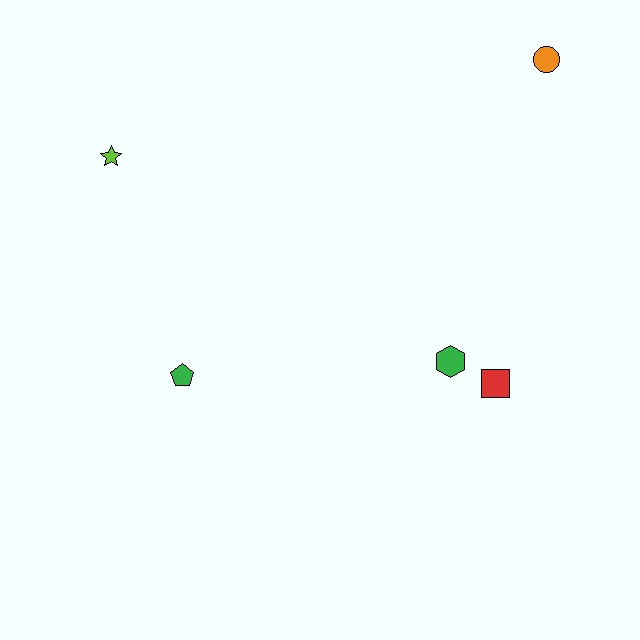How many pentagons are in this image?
There is 1 pentagon.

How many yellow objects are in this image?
There are no yellow objects.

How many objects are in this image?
There are 5 objects.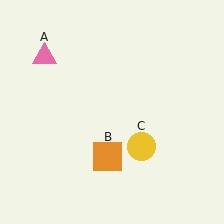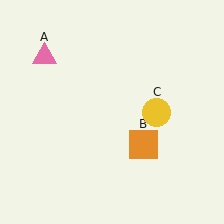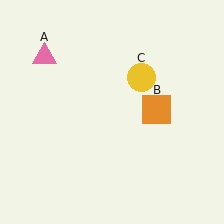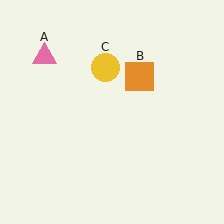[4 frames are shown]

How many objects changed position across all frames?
2 objects changed position: orange square (object B), yellow circle (object C).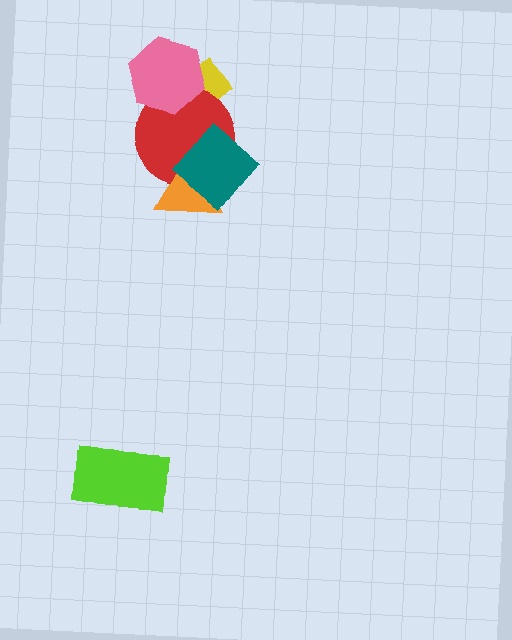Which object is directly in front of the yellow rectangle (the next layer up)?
The red circle is directly in front of the yellow rectangle.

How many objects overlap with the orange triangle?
2 objects overlap with the orange triangle.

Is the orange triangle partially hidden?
Yes, it is partially covered by another shape.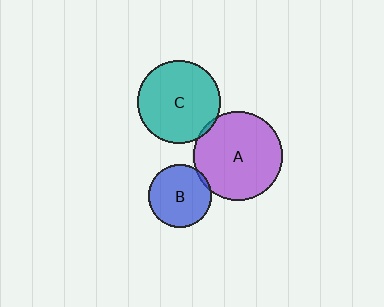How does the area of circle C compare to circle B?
Approximately 1.7 times.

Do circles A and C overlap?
Yes.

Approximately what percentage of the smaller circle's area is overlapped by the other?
Approximately 5%.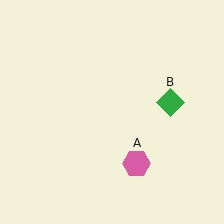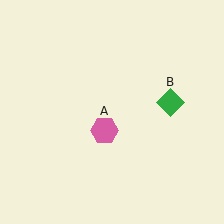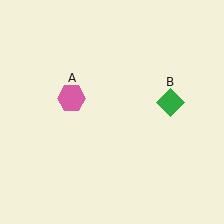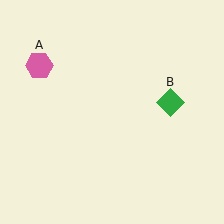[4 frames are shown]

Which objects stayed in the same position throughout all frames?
Green diamond (object B) remained stationary.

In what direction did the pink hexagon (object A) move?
The pink hexagon (object A) moved up and to the left.